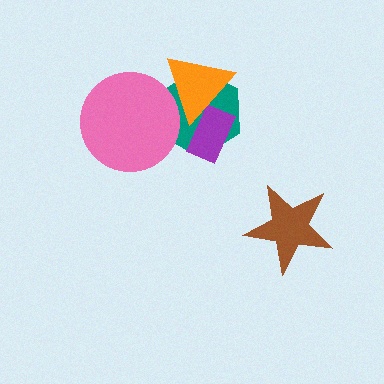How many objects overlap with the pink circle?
2 objects overlap with the pink circle.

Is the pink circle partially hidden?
Yes, it is partially covered by another shape.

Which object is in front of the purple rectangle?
The orange triangle is in front of the purple rectangle.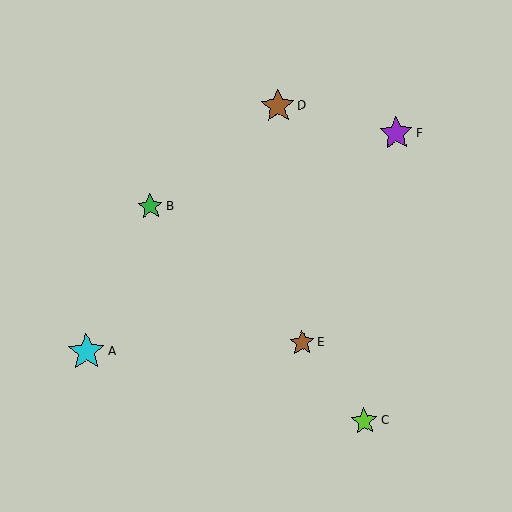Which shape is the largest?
The cyan star (labeled A) is the largest.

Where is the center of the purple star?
The center of the purple star is at (396, 133).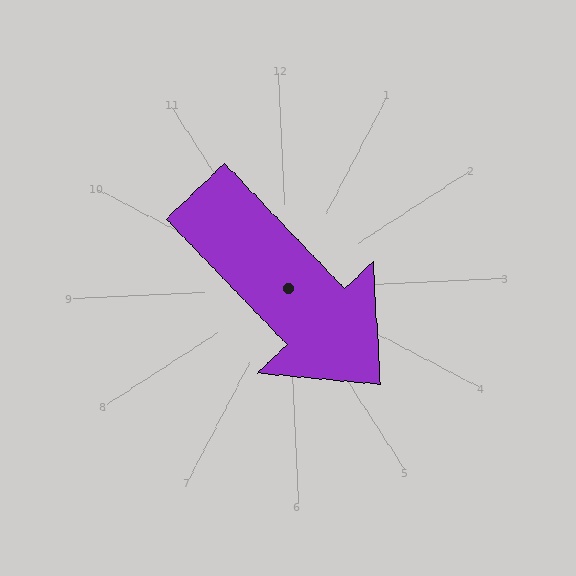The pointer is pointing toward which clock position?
Roughly 5 o'clock.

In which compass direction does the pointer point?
Southeast.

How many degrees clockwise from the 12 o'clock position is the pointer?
Approximately 139 degrees.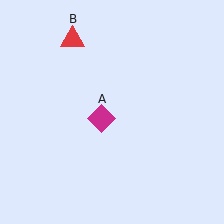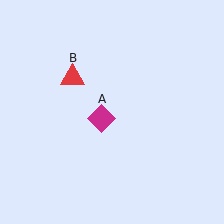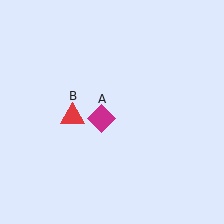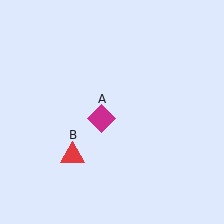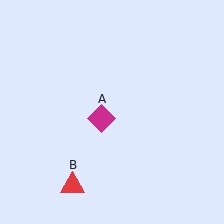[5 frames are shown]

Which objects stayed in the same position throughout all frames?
Magenta diamond (object A) remained stationary.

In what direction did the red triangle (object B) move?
The red triangle (object B) moved down.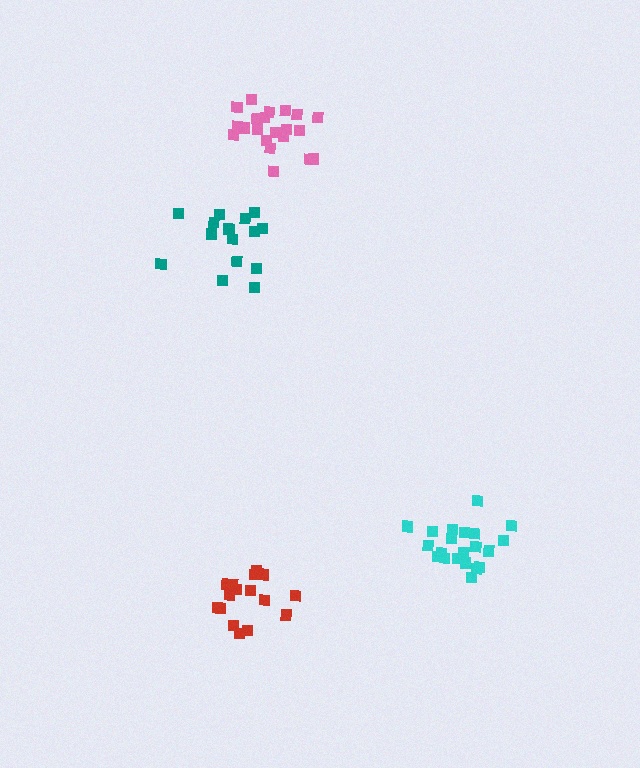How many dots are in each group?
Group 1: 21 dots, Group 2: 21 dots, Group 3: 15 dots, Group 4: 16 dots (73 total).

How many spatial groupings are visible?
There are 4 spatial groupings.